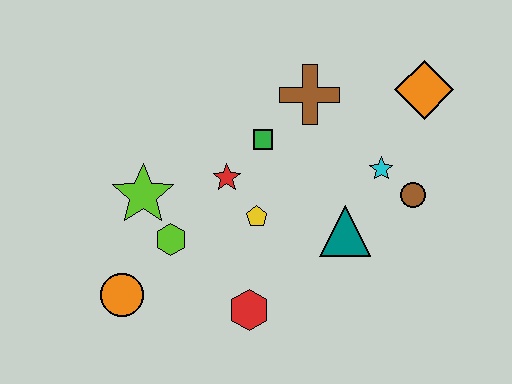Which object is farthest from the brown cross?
The orange circle is farthest from the brown cross.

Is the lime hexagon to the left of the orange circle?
No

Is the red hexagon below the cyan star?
Yes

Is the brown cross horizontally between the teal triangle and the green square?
Yes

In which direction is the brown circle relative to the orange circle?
The brown circle is to the right of the orange circle.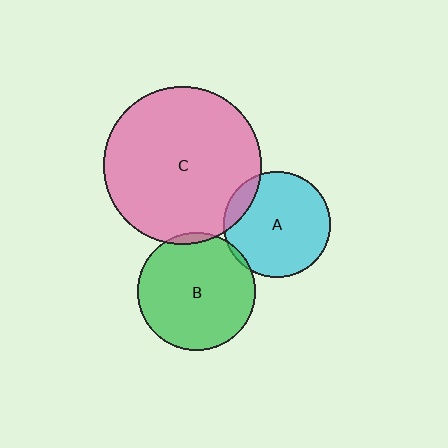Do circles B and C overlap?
Yes.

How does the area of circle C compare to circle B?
Approximately 1.8 times.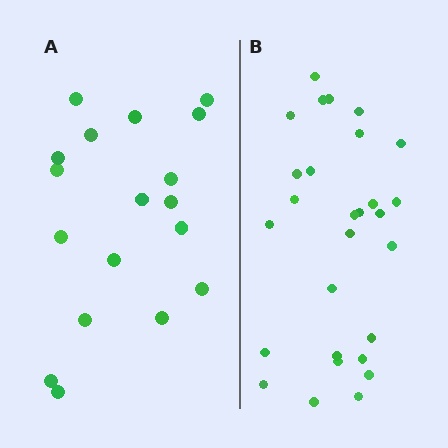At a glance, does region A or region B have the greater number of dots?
Region B (the right region) has more dots.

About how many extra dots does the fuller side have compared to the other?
Region B has roughly 10 or so more dots than region A.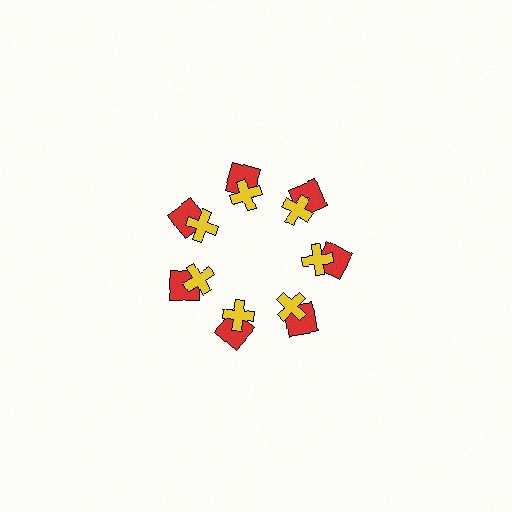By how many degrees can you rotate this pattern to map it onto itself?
The pattern maps onto itself every 51 degrees of rotation.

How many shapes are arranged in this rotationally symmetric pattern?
There are 14 shapes, arranged in 7 groups of 2.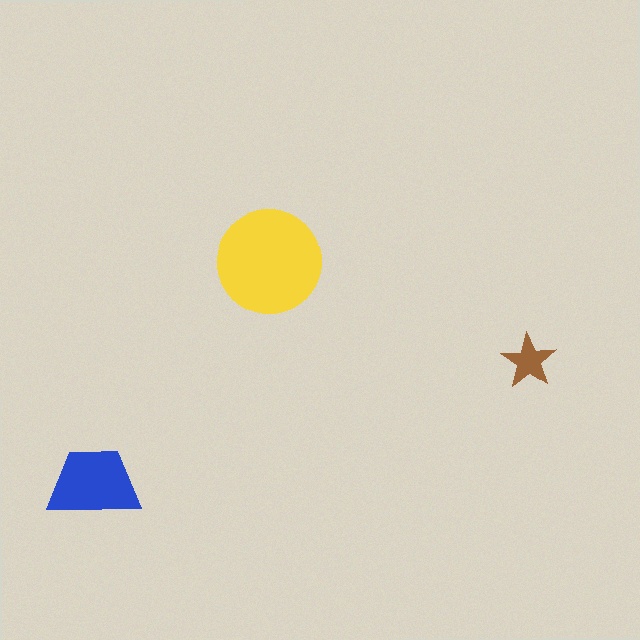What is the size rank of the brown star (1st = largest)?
3rd.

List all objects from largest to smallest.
The yellow circle, the blue trapezoid, the brown star.